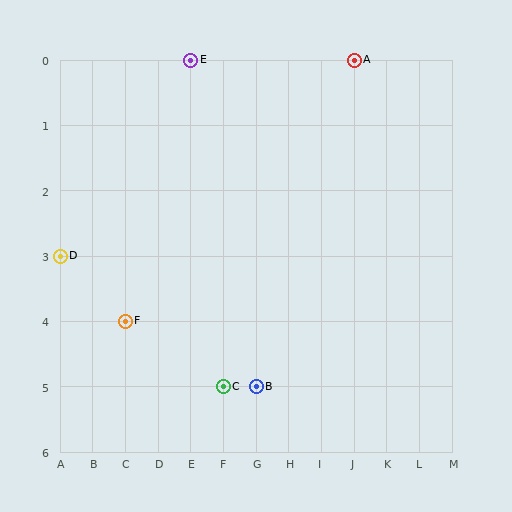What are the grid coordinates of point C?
Point C is at grid coordinates (F, 5).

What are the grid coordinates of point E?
Point E is at grid coordinates (E, 0).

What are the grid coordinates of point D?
Point D is at grid coordinates (A, 3).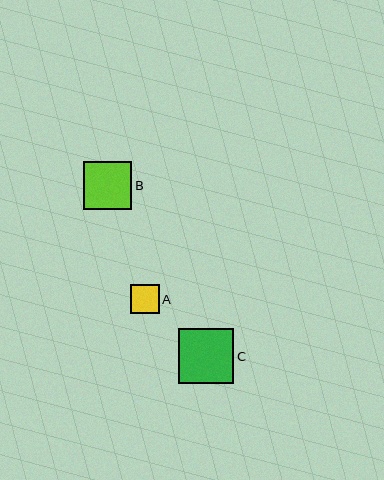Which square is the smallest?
Square A is the smallest with a size of approximately 29 pixels.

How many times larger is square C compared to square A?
Square C is approximately 1.9 times the size of square A.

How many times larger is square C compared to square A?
Square C is approximately 1.9 times the size of square A.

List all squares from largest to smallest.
From largest to smallest: C, B, A.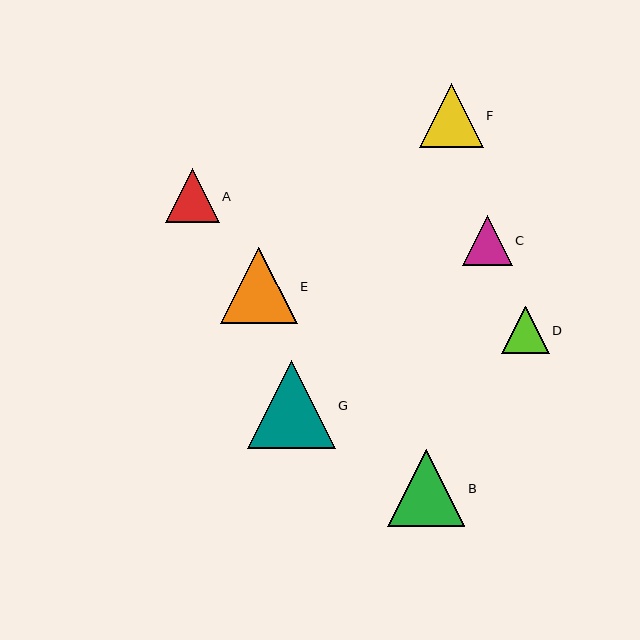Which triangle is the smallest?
Triangle D is the smallest with a size of approximately 48 pixels.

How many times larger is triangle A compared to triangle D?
Triangle A is approximately 1.1 times the size of triangle D.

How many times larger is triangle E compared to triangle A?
Triangle E is approximately 1.4 times the size of triangle A.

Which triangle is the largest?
Triangle G is the largest with a size of approximately 88 pixels.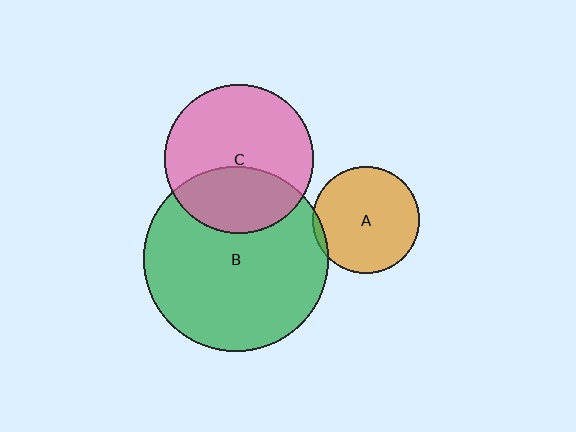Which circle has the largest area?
Circle B (green).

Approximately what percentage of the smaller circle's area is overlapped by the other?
Approximately 5%.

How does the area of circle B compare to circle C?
Approximately 1.5 times.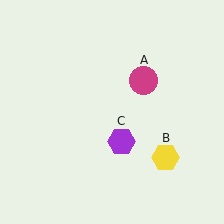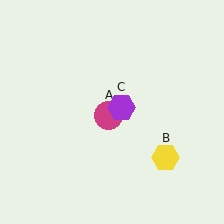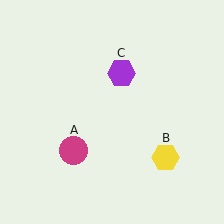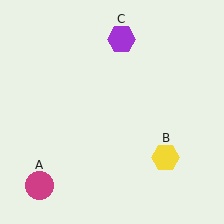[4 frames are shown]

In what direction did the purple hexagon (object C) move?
The purple hexagon (object C) moved up.